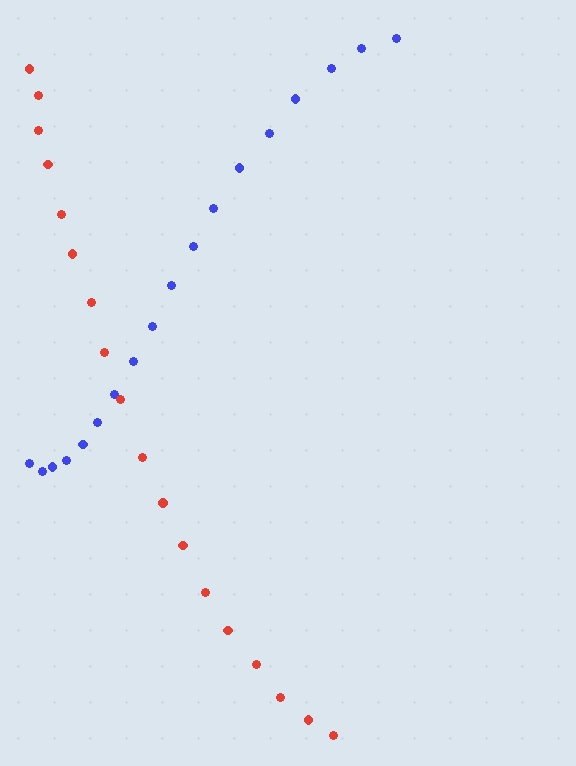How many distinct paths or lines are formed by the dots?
There are 2 distinct paths.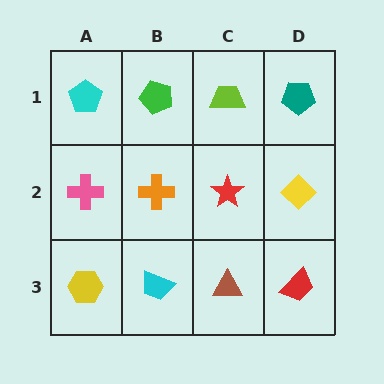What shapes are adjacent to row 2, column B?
A green pentagon (row 1, column B), a cyan trapezoid (row 3, column B), a pink cross (row 2, column A), a red star (row 2, column C).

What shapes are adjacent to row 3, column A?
A pink cross (row 2, column A), a cyan trapezoid (row 3, column B).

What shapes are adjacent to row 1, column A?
A pink cross (row 2, column A), a green pentagon (row 1, column B).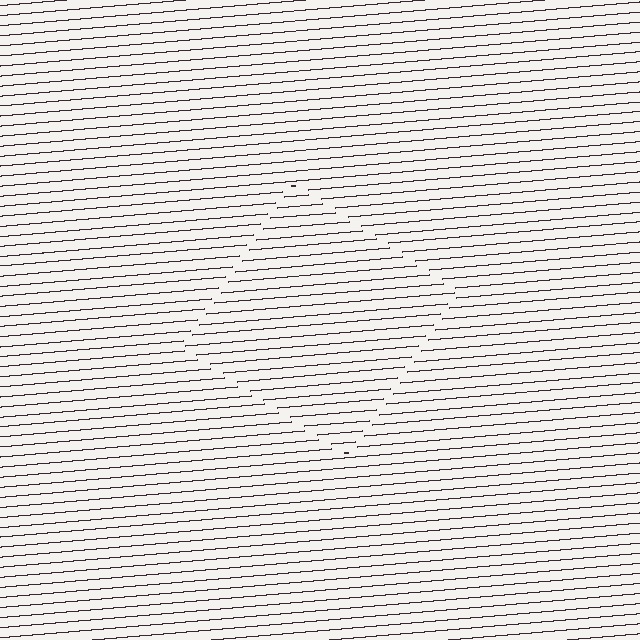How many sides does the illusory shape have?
4 sides — the line-ends trace a square.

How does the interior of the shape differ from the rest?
The interior of the shape contains the same grating, shifted by half a period — the contour is defined by the phase discontinuity where line-ends from the inner and outer gratings abut.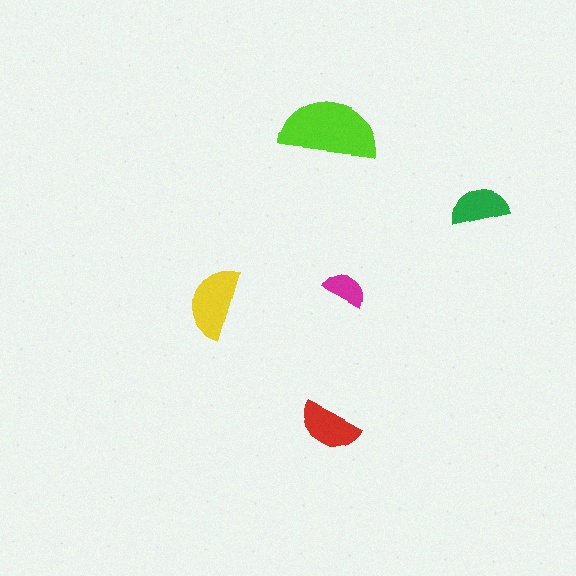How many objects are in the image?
There are 5 objects in the image.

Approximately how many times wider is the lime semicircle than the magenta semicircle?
About 2.5 times wider.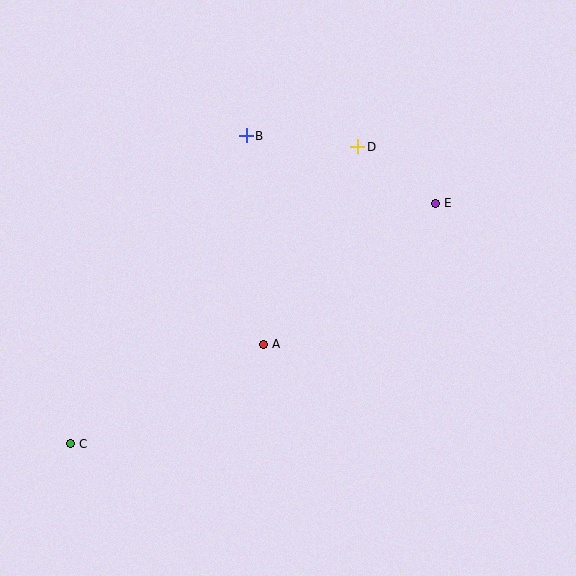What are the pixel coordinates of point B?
Point B is at (246, 136).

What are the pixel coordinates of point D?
Point D is at (358, 147).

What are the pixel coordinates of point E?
Point E is at (435, 203).